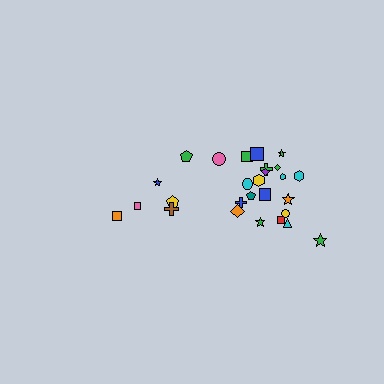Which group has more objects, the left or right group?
The right group.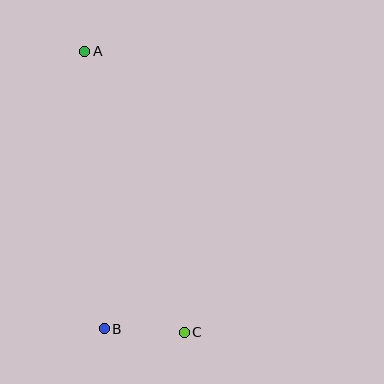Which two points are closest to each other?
Points B and C are closest to each other.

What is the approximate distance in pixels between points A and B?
The distance between A and B is approximately 278 pixels.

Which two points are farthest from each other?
Points A and C are farthest from each other.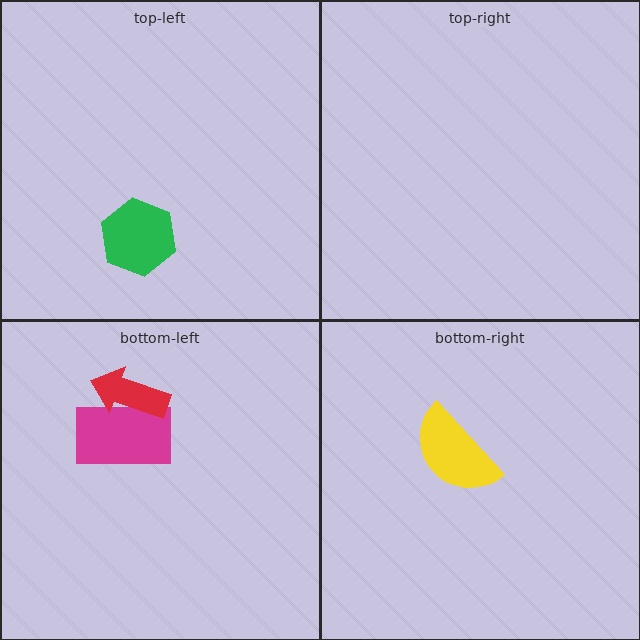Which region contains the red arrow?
The bottom-left region.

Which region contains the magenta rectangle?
The bottom-left region.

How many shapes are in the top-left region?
1.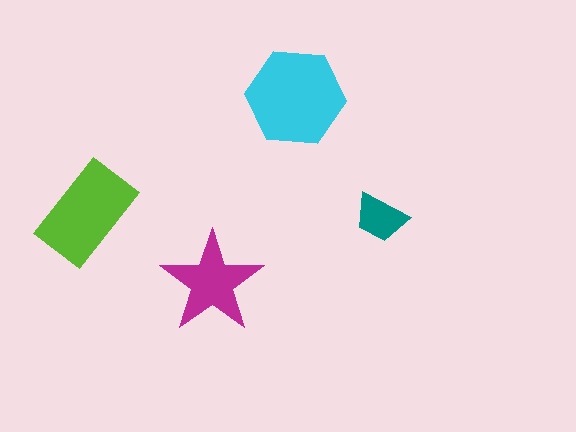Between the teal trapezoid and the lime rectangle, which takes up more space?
The lime rectangle.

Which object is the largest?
The cyan hexagon.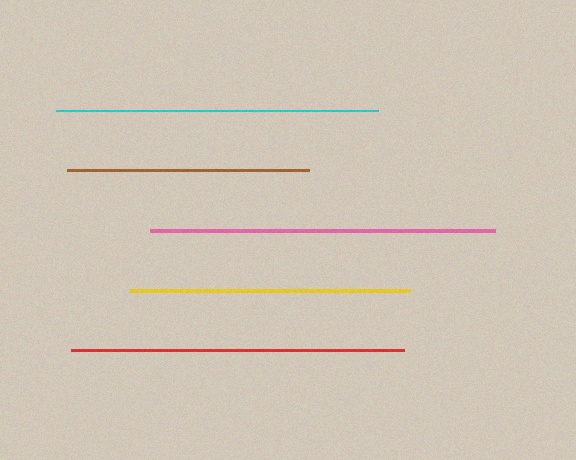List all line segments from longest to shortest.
From longest to shortest: pink, red, cyan, yellow, brown.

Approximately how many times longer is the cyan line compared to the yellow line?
The cyan line is approximately 1.1 times the length of the yellow line.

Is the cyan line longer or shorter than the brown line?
The cyan line is longer than the brown line.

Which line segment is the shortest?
The brown line is the shortest at approximately 242 pixels.